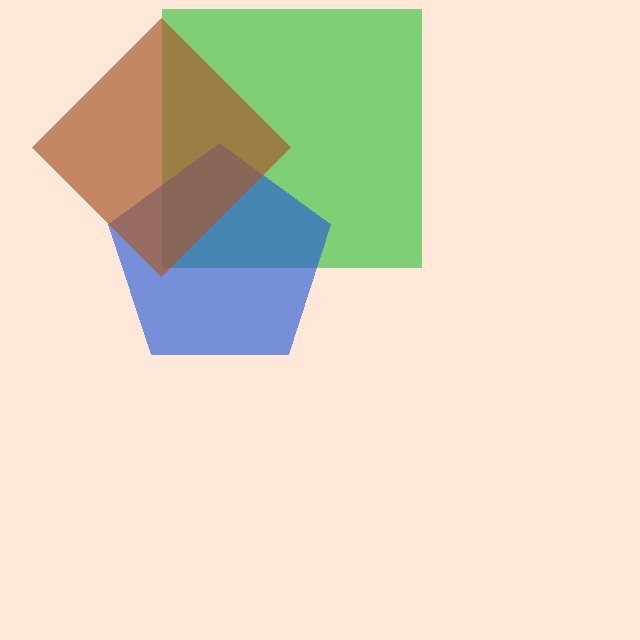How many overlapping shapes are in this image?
There are 3 overlapping shapes in the image.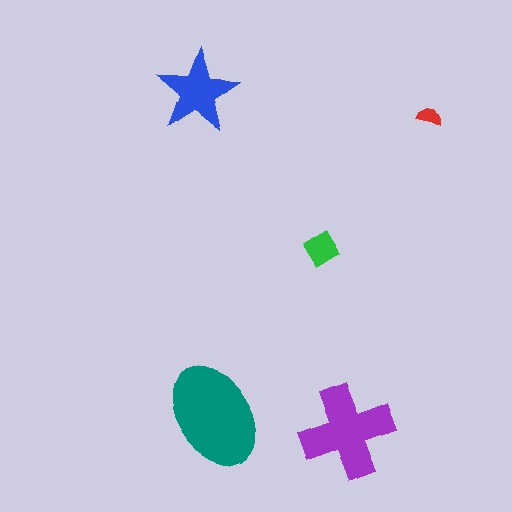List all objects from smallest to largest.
The red semicircle, the green diamond, the blue star, the purple cross, the teal ellipse.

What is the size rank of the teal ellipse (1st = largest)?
1st.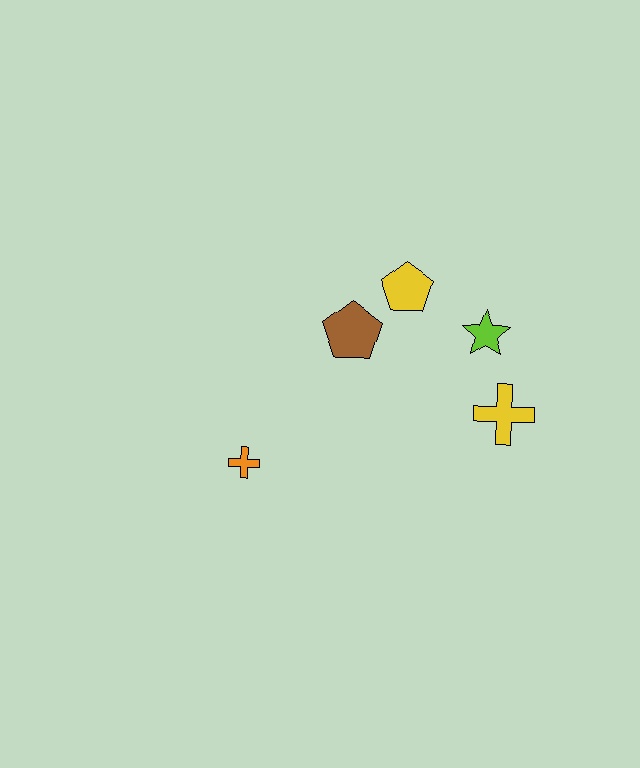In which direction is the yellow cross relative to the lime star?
The yellow cross is below the lime star.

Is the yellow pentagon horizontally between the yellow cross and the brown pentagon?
Yes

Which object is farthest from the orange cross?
The lime star is farthest from the orange cross.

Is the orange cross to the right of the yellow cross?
No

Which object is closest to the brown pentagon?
The yellow pentagon is closest to the brown pentagon.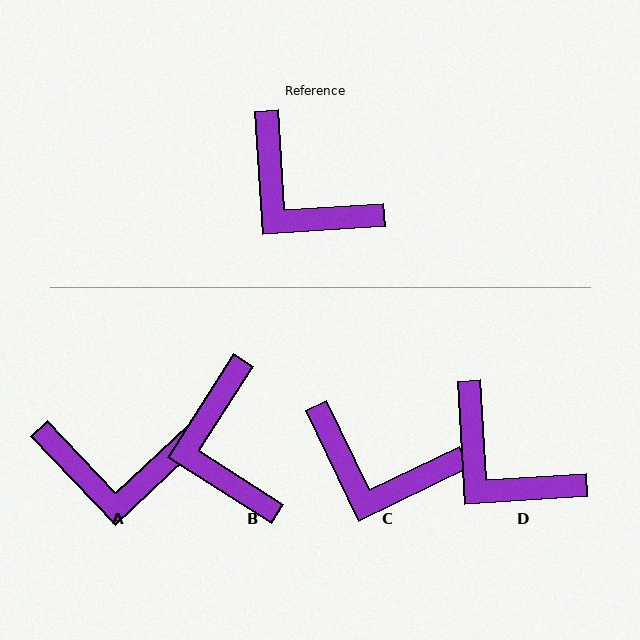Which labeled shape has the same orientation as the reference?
D.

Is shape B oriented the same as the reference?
No, it is off by about 36 degrees.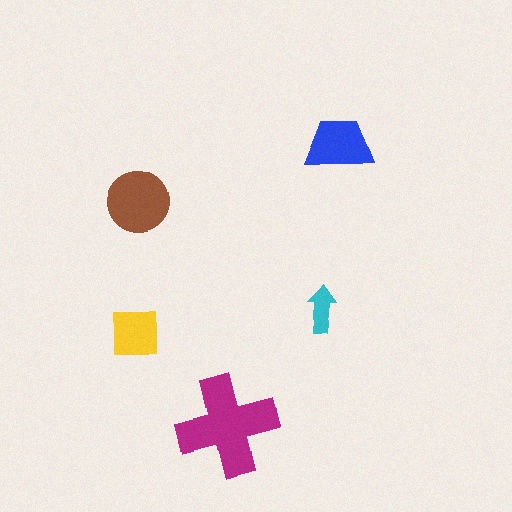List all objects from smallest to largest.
The cyan arrow, the yellow square, the blue trapezoid, the brown circle, the magenta cross.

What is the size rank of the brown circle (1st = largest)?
2nd.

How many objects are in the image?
There are 5 objects in the image.